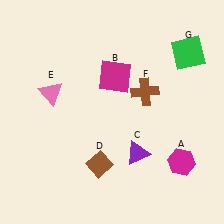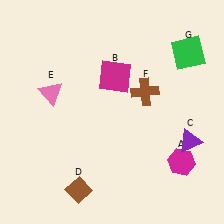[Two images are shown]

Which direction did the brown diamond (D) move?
The brown diamond (D) moved down.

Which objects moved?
The objects that moved are: the purple triangle (C), the brown diamond (D).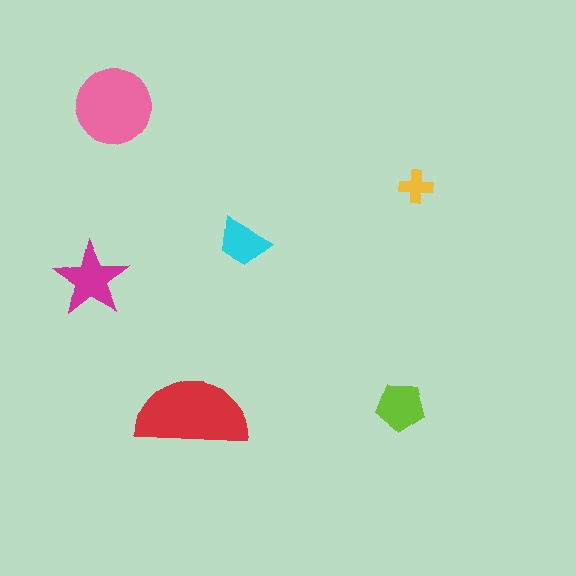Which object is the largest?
The red semicircle.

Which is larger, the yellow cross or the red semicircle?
The red semicircle.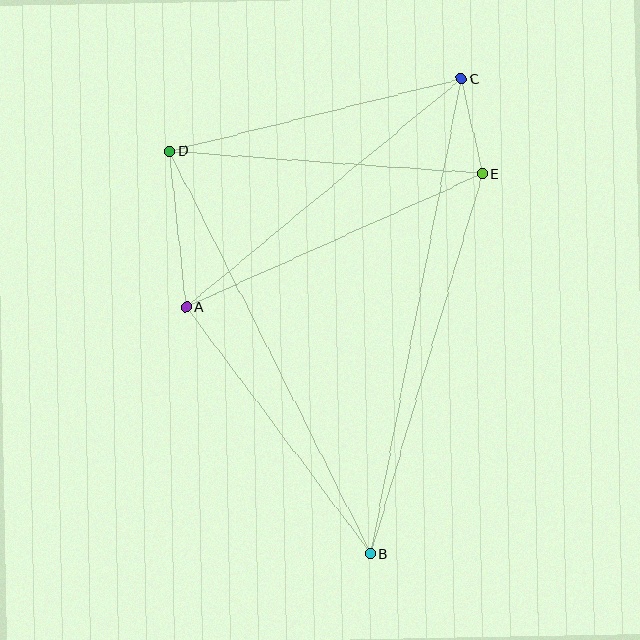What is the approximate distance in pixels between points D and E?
The distance between D and E is approximately 314 pixels.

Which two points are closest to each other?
Points C and E are closest to each other.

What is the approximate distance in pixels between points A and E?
The distance between A and E is approximately 325 pixels.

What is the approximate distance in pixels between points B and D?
The distance between B and D is approximately 450 pixels.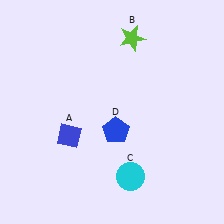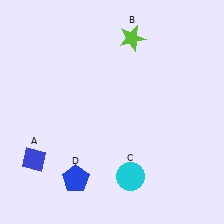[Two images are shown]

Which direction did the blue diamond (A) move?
The blue diamond (A) moved left.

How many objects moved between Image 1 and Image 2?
2 objects moved between the two images.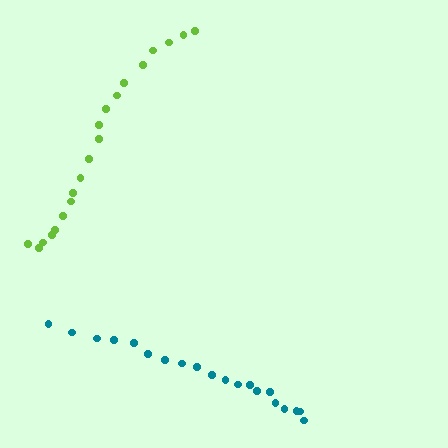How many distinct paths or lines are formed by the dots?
There are 2 distinct paths.